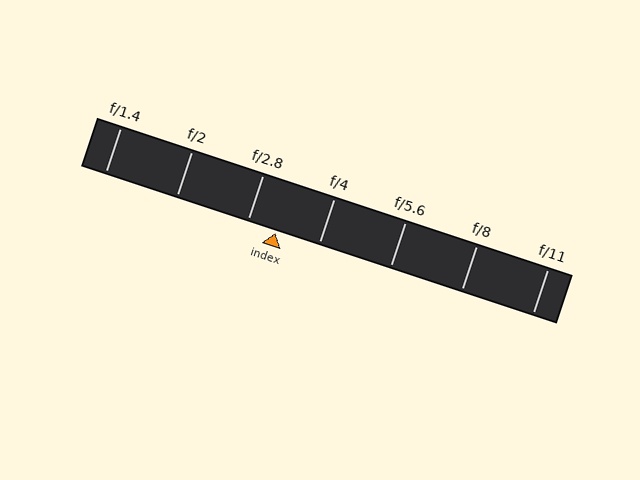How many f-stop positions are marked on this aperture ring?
There are 7 f-stop positions marked.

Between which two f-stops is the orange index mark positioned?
The index mark is between f/2.8 and f/4.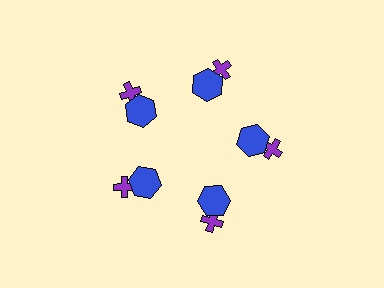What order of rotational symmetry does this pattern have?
This pattern has 5-fold rotational symmetry.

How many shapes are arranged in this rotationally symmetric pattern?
There are 10 shapes, arranged in 5 groups of 2.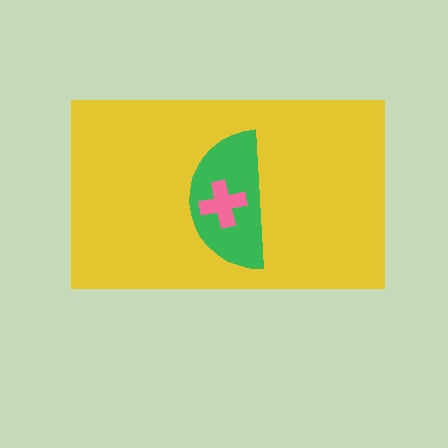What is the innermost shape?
The pink cross.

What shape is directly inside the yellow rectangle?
The green semicircle.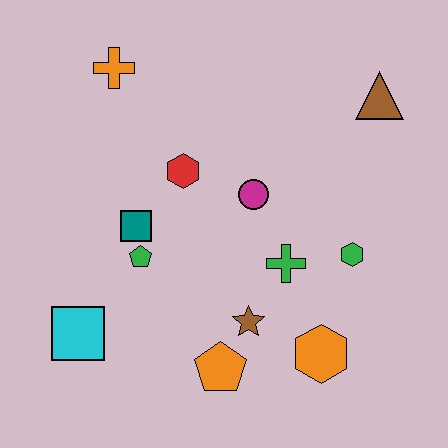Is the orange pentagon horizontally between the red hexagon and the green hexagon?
Yes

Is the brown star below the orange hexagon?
No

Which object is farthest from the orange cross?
The orange hexagon is farthest from the orange cross.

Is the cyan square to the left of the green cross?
Yes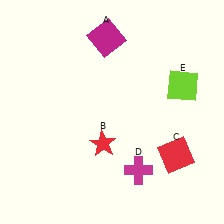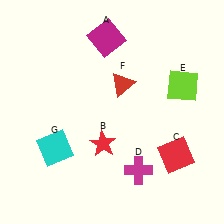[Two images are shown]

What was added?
A red triangle (F), a cyan square (G) were added in Image 2.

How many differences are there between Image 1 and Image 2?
There are 2 differences between the two images.